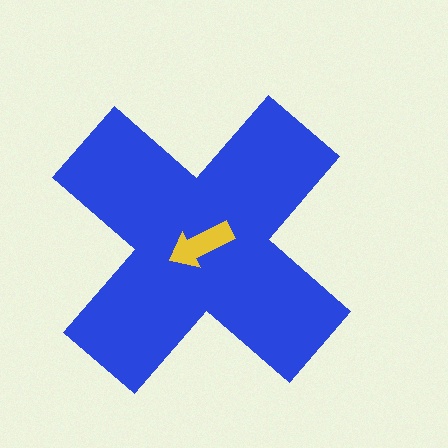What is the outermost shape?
The blue cross.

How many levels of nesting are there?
2.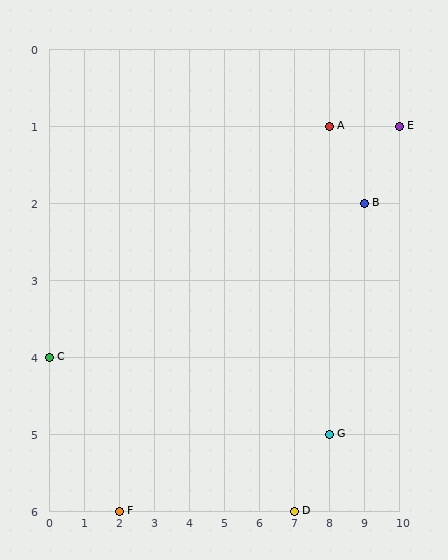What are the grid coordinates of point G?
Point G is at grid coordinates (8, 5).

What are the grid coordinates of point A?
Point A is at grid coordinates (8, 1).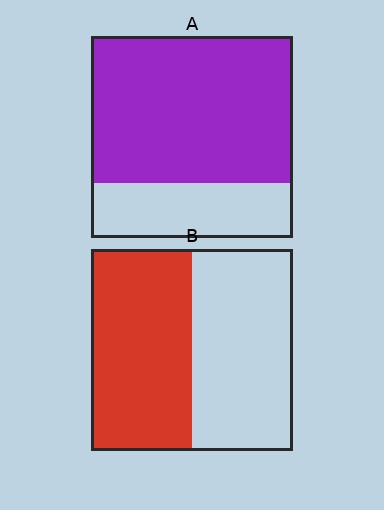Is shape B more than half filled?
Roughly half.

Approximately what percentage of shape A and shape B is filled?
A is approximately 75% and B is approximately 50%.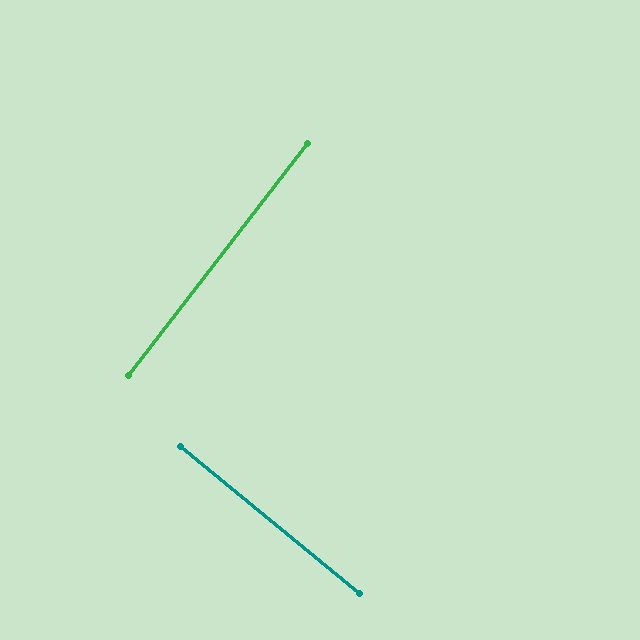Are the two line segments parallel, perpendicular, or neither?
Perpendicular — they meet at approximately 88°.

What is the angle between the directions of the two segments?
Approximately 88 degrees.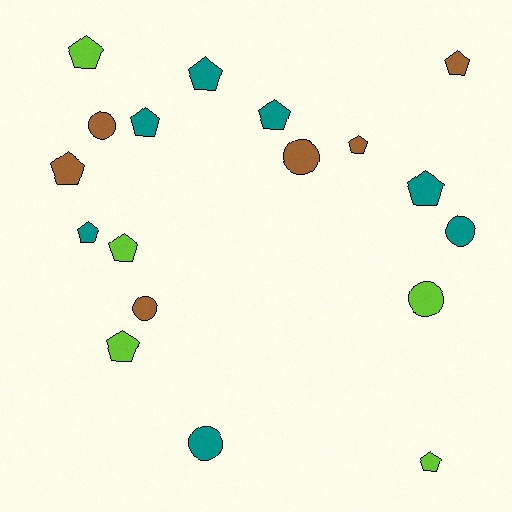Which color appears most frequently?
Teal, with 7 objects.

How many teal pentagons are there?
There are 5 teal pentagons.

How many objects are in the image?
There are 18 objects.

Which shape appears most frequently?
Pentagon, with 12 objects.